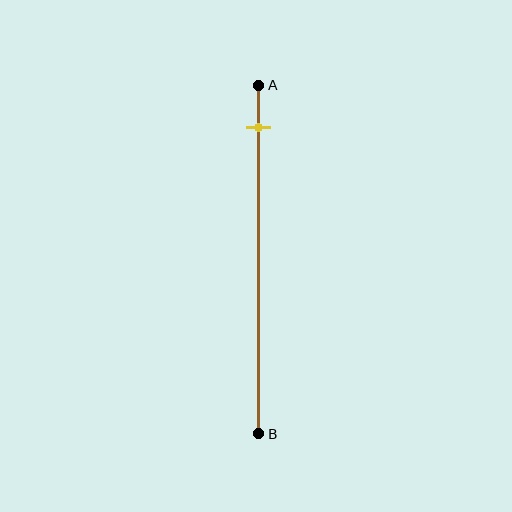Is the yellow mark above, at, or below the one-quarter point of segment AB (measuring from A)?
The yellow mark is above the one-quarter point of segment AB.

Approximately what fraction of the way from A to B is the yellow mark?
The yellow mark is approximately 10% of the way from A to B.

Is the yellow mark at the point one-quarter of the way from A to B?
No, the mark is at about 10% from A, not at the 25% one-quarter point.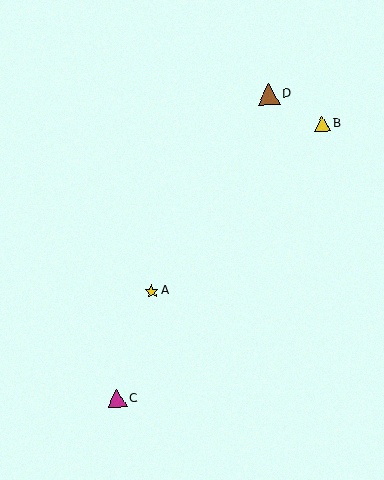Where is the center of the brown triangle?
The center of the brown triangle is at (269, 94).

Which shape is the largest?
The brown triangle (labeled D) is the largest.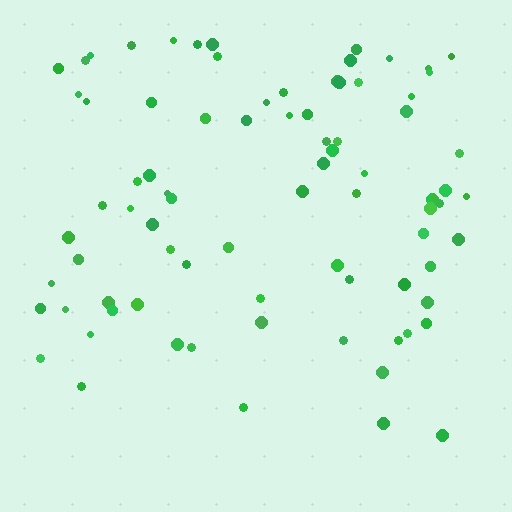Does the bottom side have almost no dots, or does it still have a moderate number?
Still a moderate number, just noticeably fewer than the top.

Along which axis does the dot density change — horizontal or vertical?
Vertical.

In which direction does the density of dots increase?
From bottom to top, with the top side densest.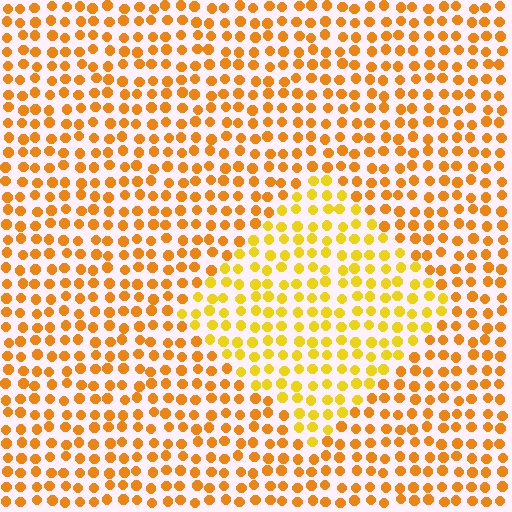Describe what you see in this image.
The image is filled with small orange elements in a uniform arrangement. A diamond-shaped region is visible where the elements are tinted to a slightly different hue, forming a subtle color boundary.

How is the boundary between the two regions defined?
The boundary is defined purely by a slight shift in hue (about 22 degrees). Spacing, size, and orientation are identical on both sides.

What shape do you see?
I see a diamond.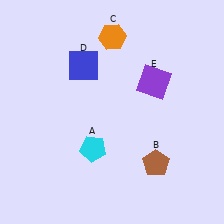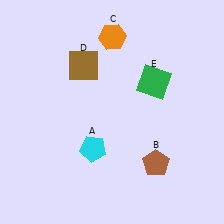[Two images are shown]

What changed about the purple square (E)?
In Image 1, E is purple. In Image 2, it changed to green.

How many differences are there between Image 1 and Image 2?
There are 2 differences between the two images.